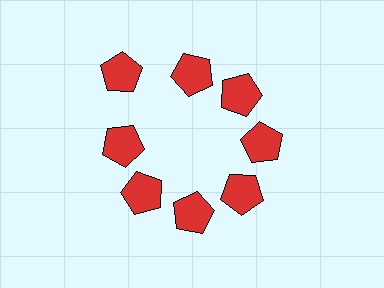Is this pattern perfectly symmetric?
No. The 8 red pentagons are arranged in a ring, but one element near the 10 o'clock position is pushed outward from the center, breaking the 8-fold rotational symmetry.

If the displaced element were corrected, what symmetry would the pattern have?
It would have 8-fold rotational symmetry — the pattern would map onto itself every 45 degrees.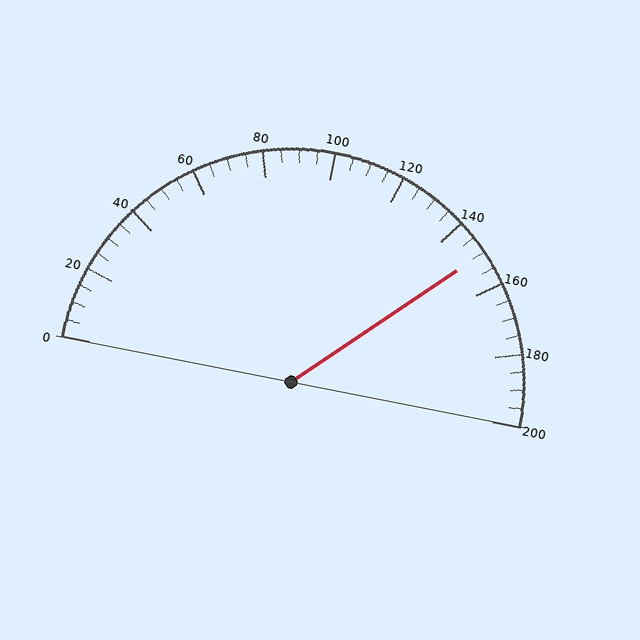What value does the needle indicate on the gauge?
The needle indicates approximately 150.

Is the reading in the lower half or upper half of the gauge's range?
The reading is in the upper half of the range (0 to 200).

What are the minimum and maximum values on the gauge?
The gauge ranges from 0 to 200.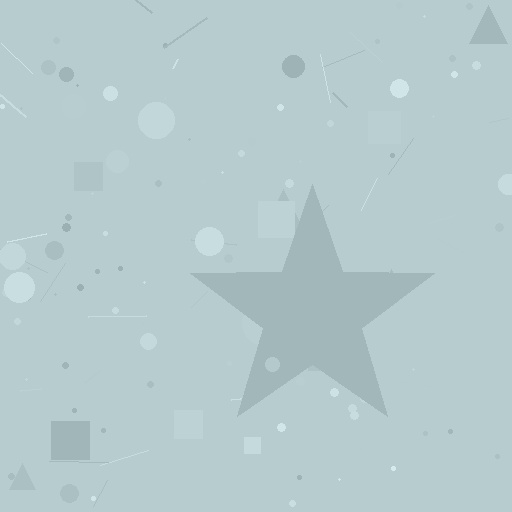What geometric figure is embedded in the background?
A star is embedded in the background.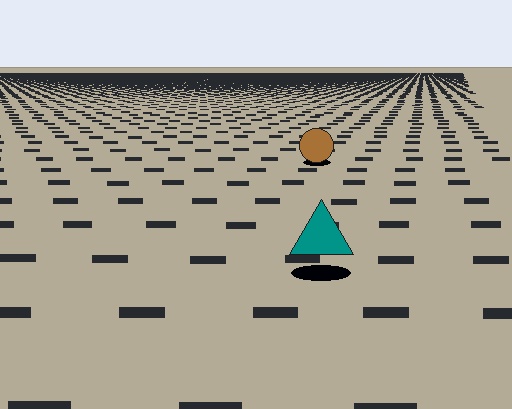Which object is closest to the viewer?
The teal triangle is closest. The texture marks near it are larger and more spread out.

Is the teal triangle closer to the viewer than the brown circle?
Yes. The teal triangle is closer — you can tell from the texture gradient: the ground texture is coarser near it.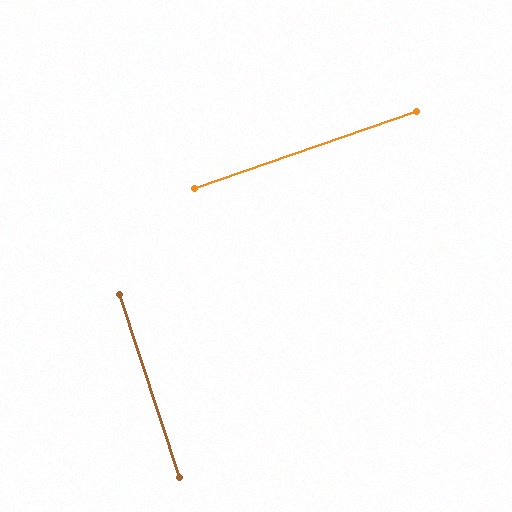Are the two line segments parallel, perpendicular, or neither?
Perpendicular — they meet at approximately 89°.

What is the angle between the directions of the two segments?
Approximately 89 degrees.